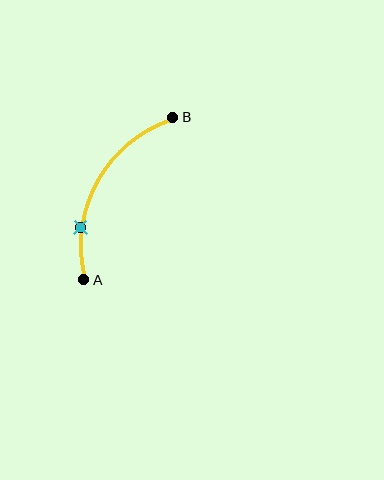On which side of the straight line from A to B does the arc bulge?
The arc bulges to the left of the straight line connecting A and B.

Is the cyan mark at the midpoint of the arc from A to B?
No. The cyan mark lies on the arc but is closer to endpoint A. The arc midpoint would be at the point on the curve equidistant along the arc from both A and B.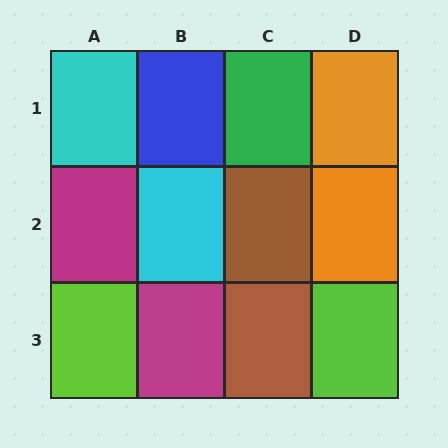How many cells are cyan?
2 cells are cyan.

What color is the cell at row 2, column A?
Magenta.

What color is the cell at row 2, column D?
Orange.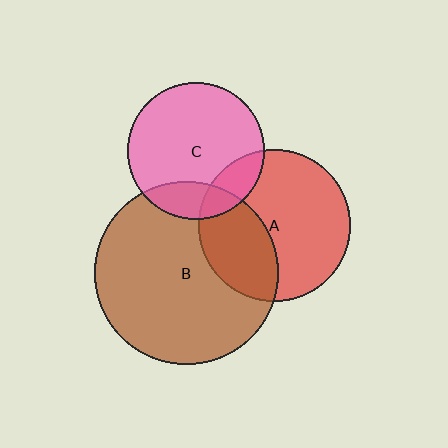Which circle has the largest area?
Circle B (brown).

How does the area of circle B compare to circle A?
Approximately 1.5 times.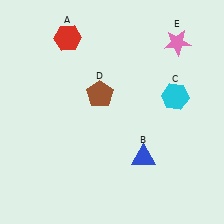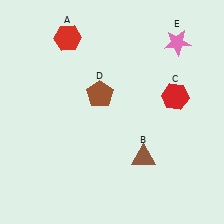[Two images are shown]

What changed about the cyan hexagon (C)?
In Image 1, C is cyan. In Image 2, it changed to red.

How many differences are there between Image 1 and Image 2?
There are 2 differences between the two images.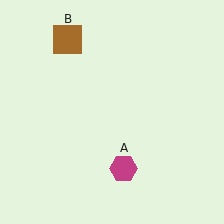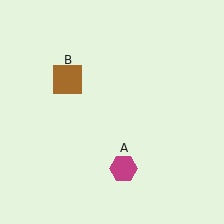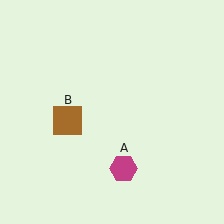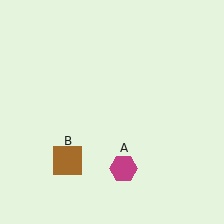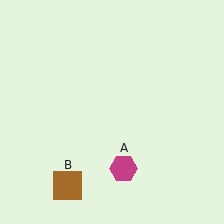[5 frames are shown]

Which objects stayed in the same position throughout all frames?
Magenta hexagon (object A) remained stationary.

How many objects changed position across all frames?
1 object changed position: brown square (object B).